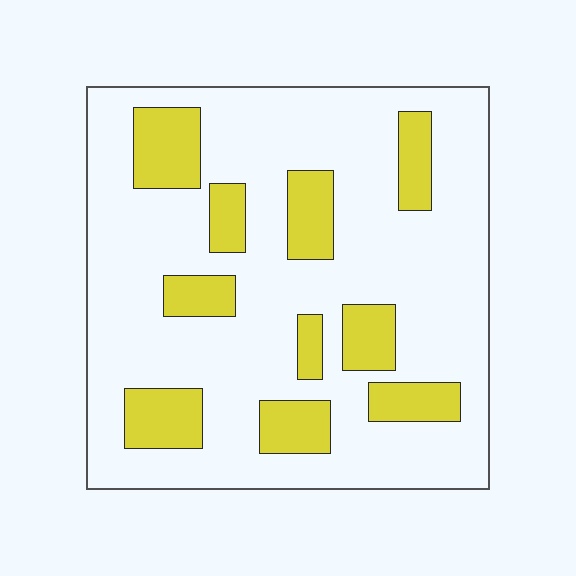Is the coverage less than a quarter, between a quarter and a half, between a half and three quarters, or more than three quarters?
Less than a quarter.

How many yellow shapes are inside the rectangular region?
10.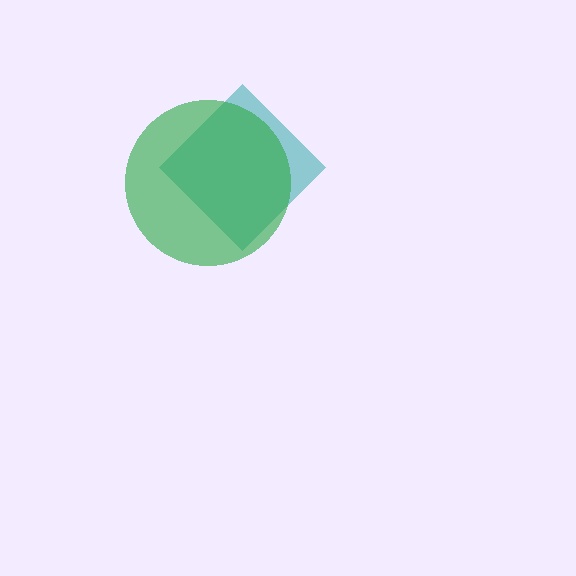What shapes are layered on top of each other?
The layered shapes are: a teal diamond, a green circle.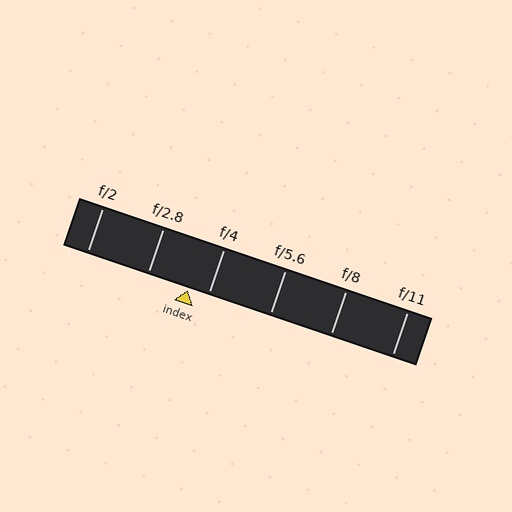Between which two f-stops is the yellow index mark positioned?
The index mark is between f/2.8 and f/4.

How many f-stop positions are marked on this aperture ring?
There are 6 f-stop positions marked.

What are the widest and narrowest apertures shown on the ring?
The widest aperture shown is f/2 and the narrowest is f/11.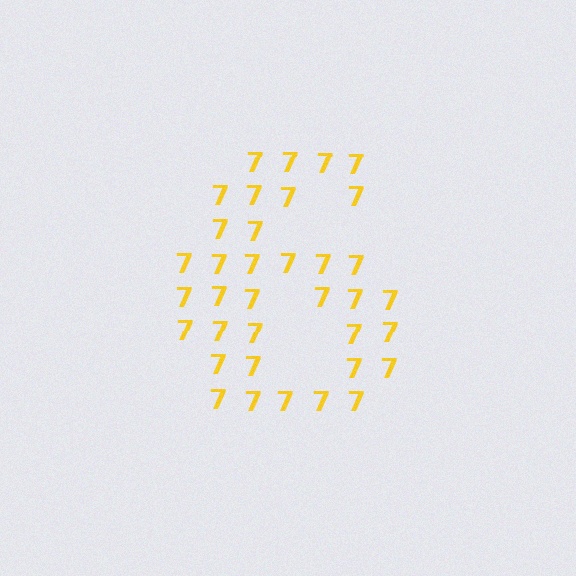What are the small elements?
The small elements are digit 7's.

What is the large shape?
The large shape is the digit 6.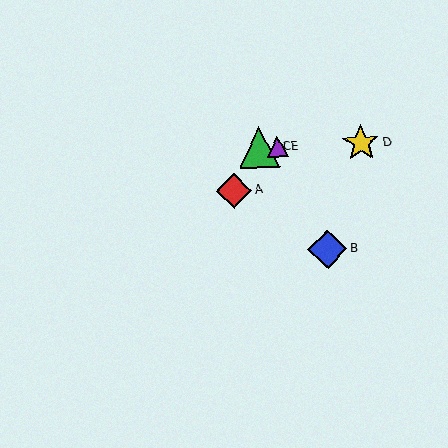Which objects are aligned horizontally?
Objects C, D, E are aligned horizontally.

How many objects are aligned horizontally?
3 objects (C, D, E) are aligned horizontally.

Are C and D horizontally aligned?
Yes, both are at y≈147.